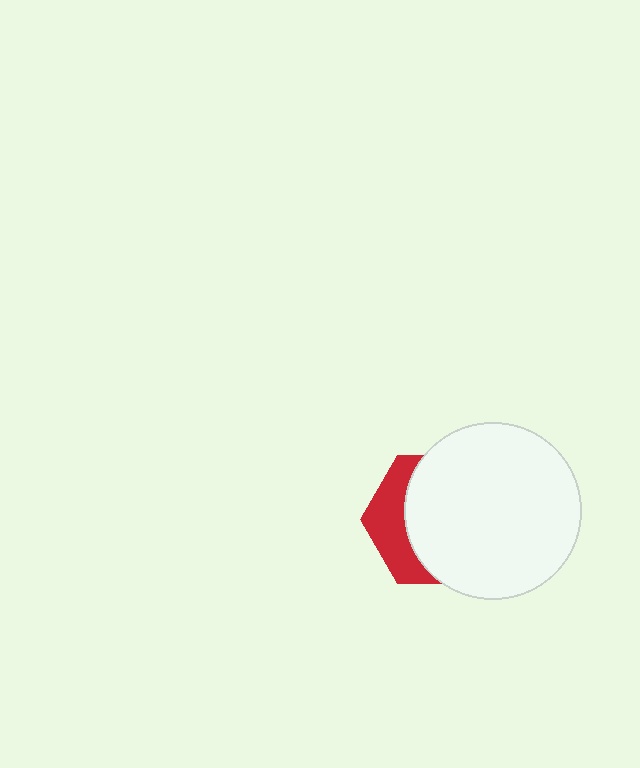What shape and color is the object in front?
The object in front is a white circle.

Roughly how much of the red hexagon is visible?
A small part of it is visible (roughly 31%).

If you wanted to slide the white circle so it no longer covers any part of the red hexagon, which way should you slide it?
Slide it right — that is the most direct way to separate the two shapes.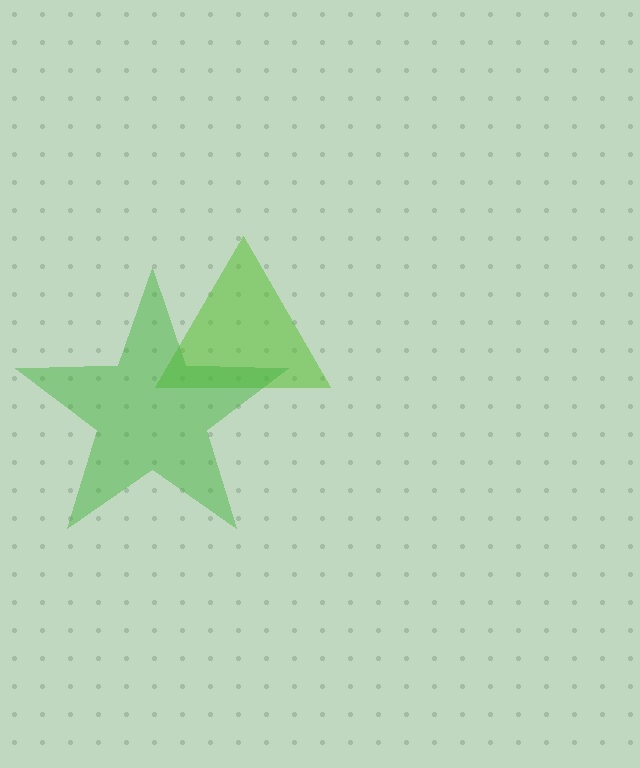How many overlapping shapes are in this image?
There are 2 overlapping shapes in the image.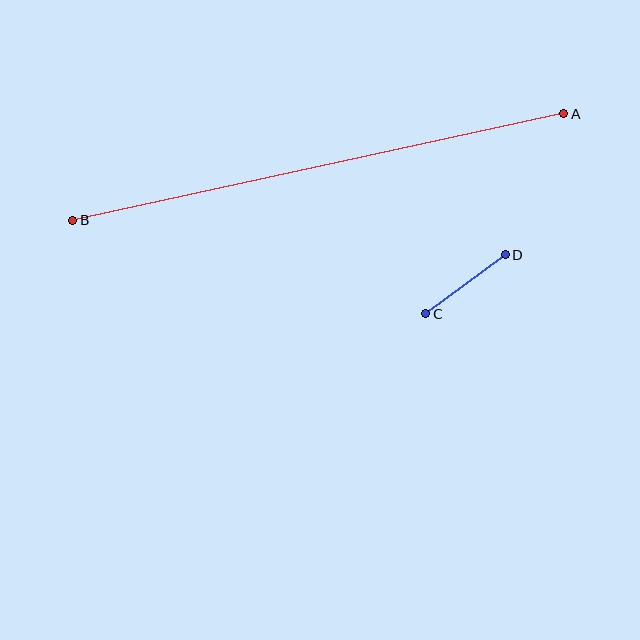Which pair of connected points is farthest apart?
Points A and B are farthest apart.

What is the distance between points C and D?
The distance is approximately 99 pixels.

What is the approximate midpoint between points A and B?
The midpoint is at approximately (318, 167) pixels.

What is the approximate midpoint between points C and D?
The midpoint is at approximately (466, 284) pixels.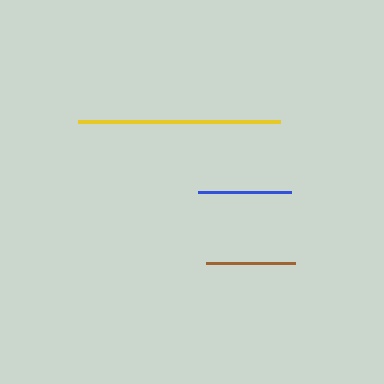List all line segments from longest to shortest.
From longest to shortest: yellow, blue, brown.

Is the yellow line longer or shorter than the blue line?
The yellow line is longer than the blue line.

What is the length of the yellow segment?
The yellow segment is approximately 203 pixels long.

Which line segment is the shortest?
The brown line is the shortest at approximately 89 pixels.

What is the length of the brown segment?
The brown segment is approximately 89 pixels long.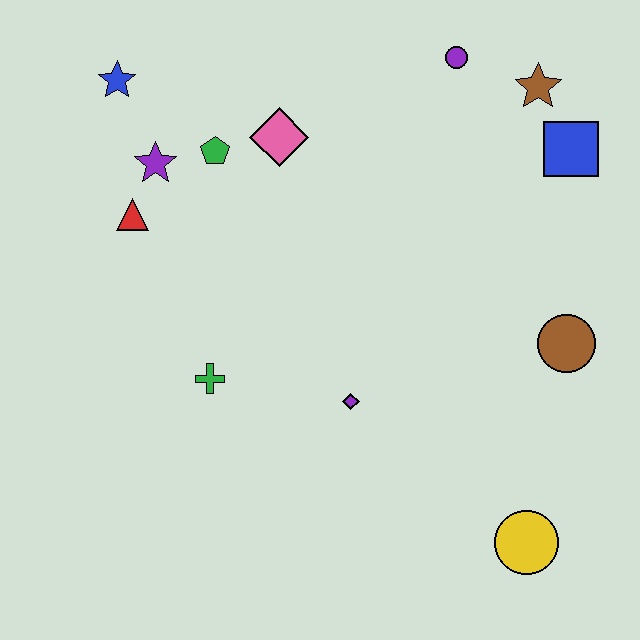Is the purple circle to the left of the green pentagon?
No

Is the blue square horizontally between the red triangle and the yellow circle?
No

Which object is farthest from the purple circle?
The yellow circle is farthest from the purple circle.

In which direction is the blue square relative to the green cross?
The blue square is to the right of the green cross.